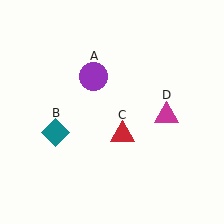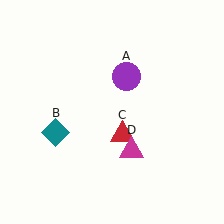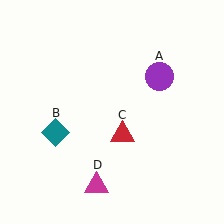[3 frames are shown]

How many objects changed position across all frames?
2 objects changed position: purple circle (object A), magenta triangle (object D).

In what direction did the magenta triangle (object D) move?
The magenta triangle (object D) moved down and to the left.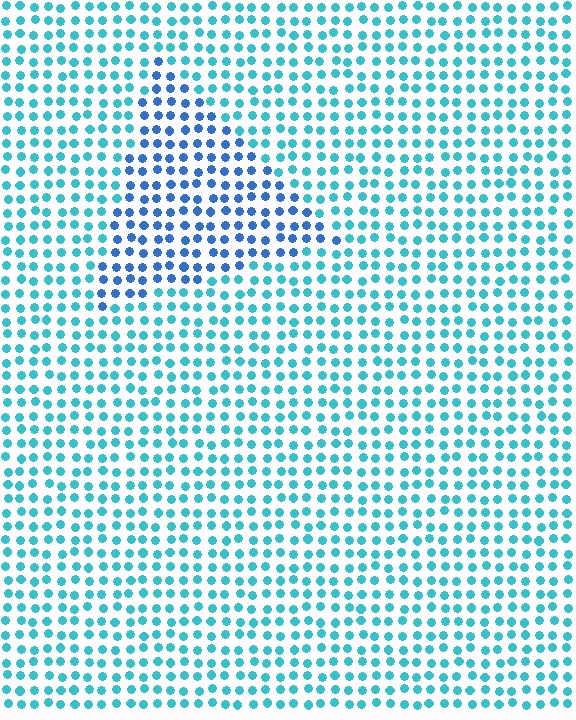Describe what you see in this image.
The image is filled with small cyan elements in a uniform arrangement. A triangle-shaped region is visible where the elements are tinted to a slightly different hue, forming a subtle color boundary.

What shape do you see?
I see a triangle.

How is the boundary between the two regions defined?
The boundary is defined purely by a slight shift in hue (about 33 degrees). Spacing, size, and orientation are identical on both sides.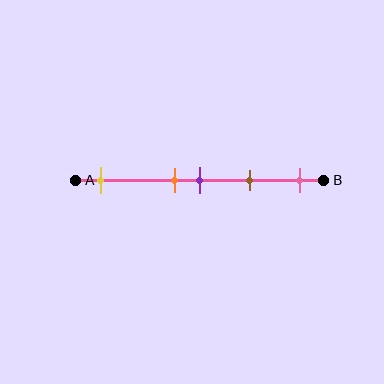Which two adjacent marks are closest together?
The orange and purple marks are the closest adjacent pair.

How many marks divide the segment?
There are 5 marks dividing the segment.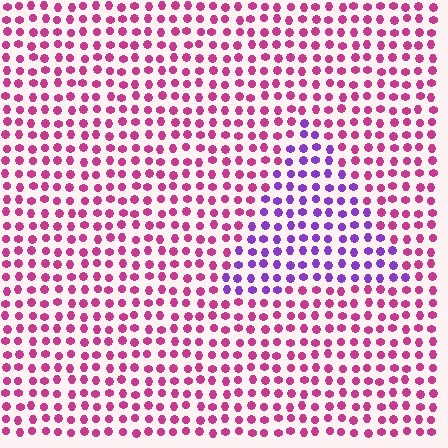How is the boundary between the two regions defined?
The boundary is defined purely by a slight shift in hue (about 50 degrees). Spacing, size, and orientation are identical on both sides.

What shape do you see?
I see a triangle.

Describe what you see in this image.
The image is filled with small magenta elements in a uniform arrangement. A triangle-shaped region is visible where the elements are tinted to a slightly different hue, forming a subtle color boundary.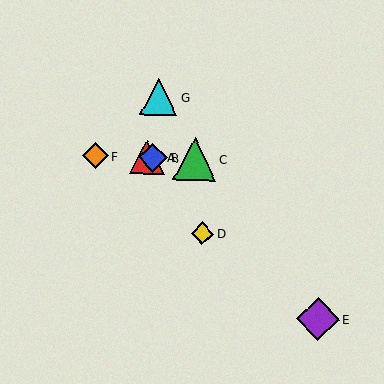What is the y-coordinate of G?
Object G is at y≈97.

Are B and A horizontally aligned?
Yes, both are at y≈158.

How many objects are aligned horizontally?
4 objects (A, B, C, F) are aligned horizontally.